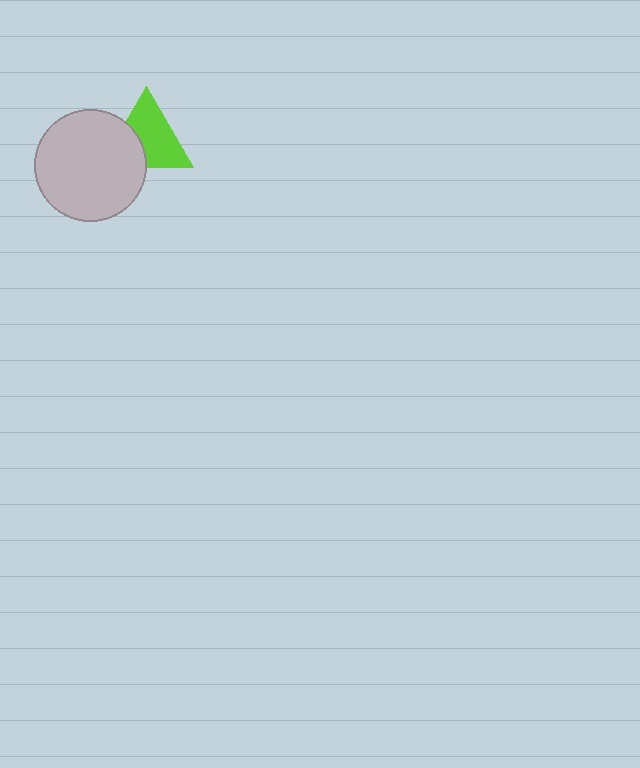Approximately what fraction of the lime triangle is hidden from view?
Roughly 34% of the lime triangle is hidden behind the light gray circle.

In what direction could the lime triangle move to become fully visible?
The lime triangle could move toward the upper-right. That would shift it out from behind the light gray circle entirely.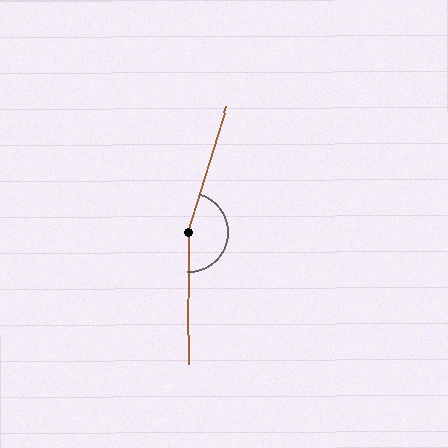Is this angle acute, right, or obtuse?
It is obtuse.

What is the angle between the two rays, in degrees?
Approximately 163 degrees.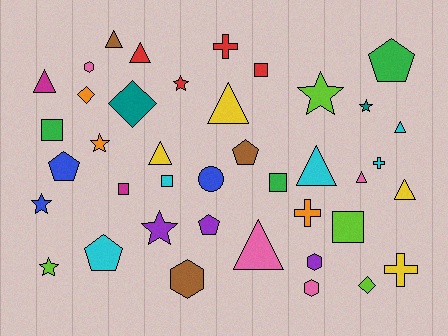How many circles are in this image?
There is 1 circle.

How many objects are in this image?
There are 40 objects.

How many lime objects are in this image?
There are 4 lime objects.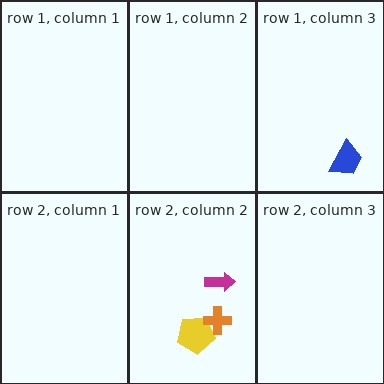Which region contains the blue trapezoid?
The row 1, column 3 region.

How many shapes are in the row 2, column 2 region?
3.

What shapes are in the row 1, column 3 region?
The blue trapezoid.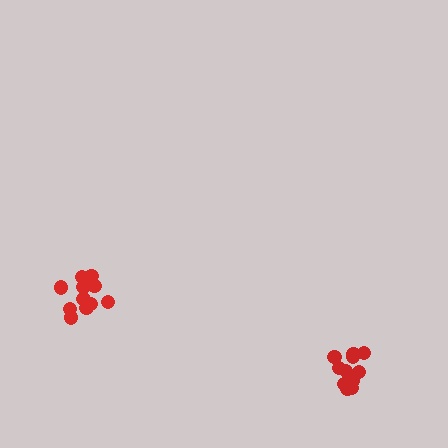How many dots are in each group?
Group 1: 12 dots, Group 2: 13 dots (25 total).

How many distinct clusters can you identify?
There are 2 distinct clusters.